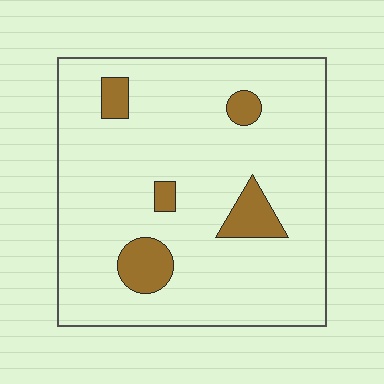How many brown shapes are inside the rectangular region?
5.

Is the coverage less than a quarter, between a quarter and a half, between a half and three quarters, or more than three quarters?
Less than a quarter.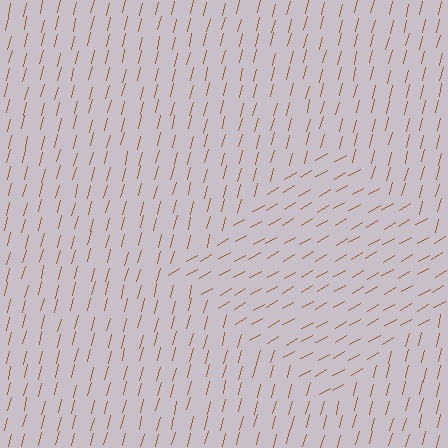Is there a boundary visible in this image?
Yes, there is a texture boundary formed by a change in line orientation.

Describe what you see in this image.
The image is filled with small brown line segments. A diamond region in the image has lines oriented differently from the surrounding lines, creating a visible texture boundary.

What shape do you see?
I see a diamond.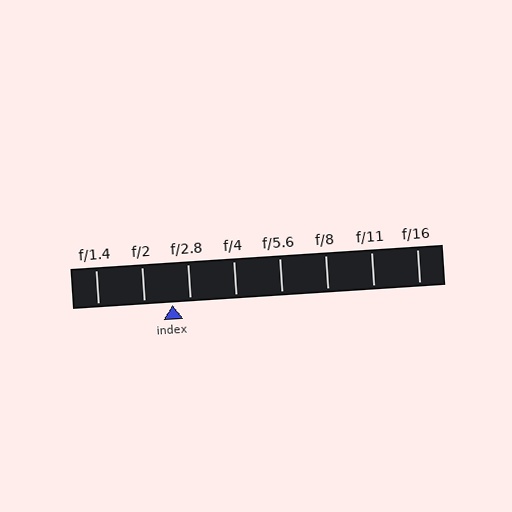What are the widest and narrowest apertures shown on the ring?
The widest aperture shown is f/1.4 and the narrowest is f/16.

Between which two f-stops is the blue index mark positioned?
The index mark is between f/2 and f/2.8.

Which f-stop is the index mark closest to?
The index mark is closest to f/2.8.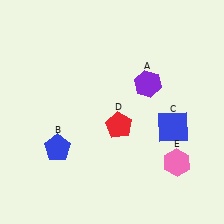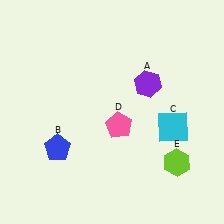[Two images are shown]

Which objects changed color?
C changed from blue to cyan. D changed from red to pink. E changed from pink to lime.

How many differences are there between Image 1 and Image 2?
There are 3 differences between the two images.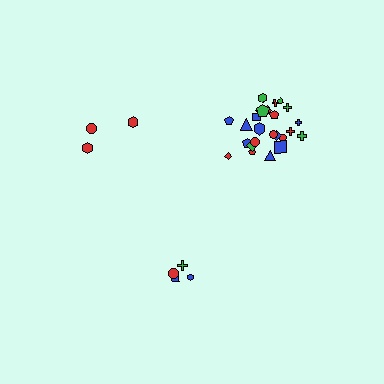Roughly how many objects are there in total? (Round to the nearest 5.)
Roughly 30 objects in total.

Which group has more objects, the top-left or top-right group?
The top-right group.